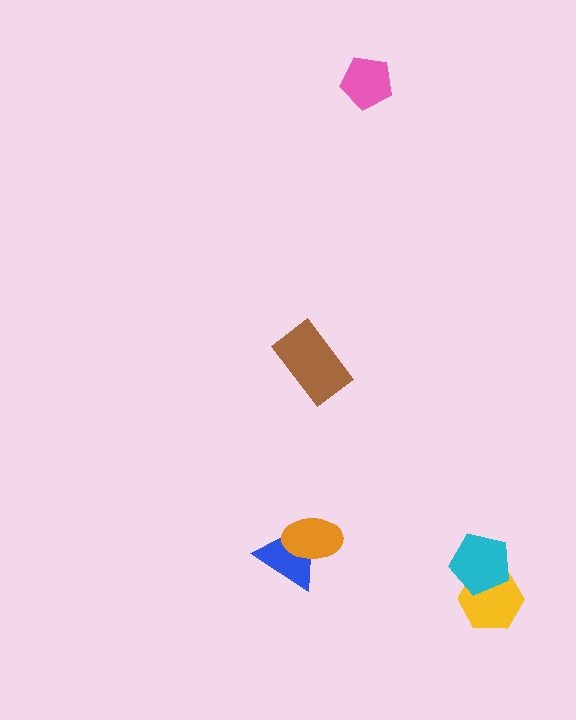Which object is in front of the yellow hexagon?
The cyan pentagon is in front of the yellow hexagon.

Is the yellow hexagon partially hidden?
Yes, it is partially covered by another shape.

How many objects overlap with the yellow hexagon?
1 object overlaps with the yellow hexagon.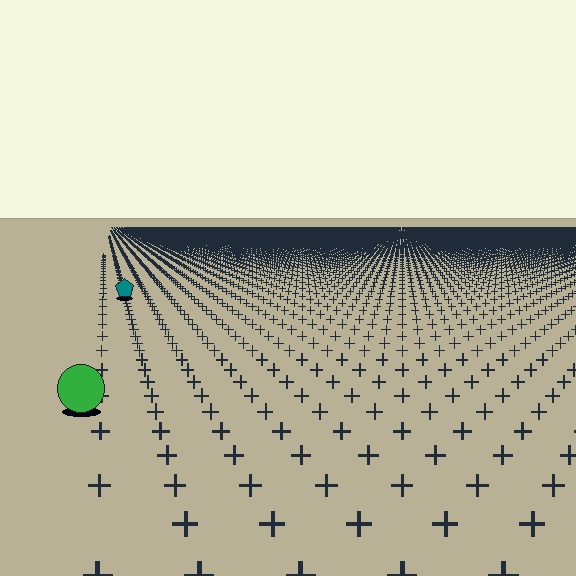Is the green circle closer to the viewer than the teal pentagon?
Yes. The green circle is closer — you can tell from the texture gradient: the ground texture is coarser near it.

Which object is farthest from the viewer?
The teal pentagon is farthest from the viewer. It appears smaller and the ground texture around it is denser.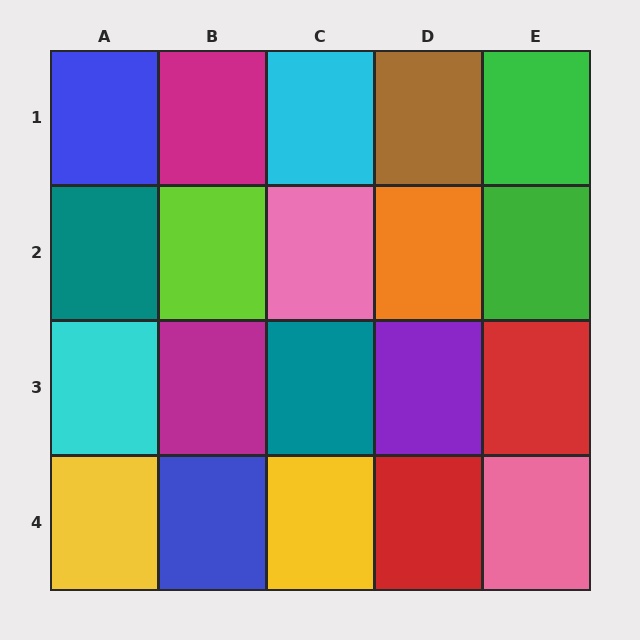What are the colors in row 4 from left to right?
Yellow, blue, yellow, red, pink.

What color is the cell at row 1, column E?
Green.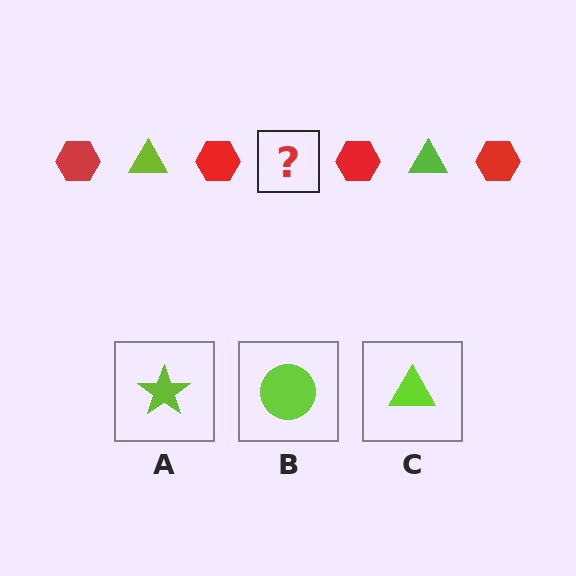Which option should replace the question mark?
Option C.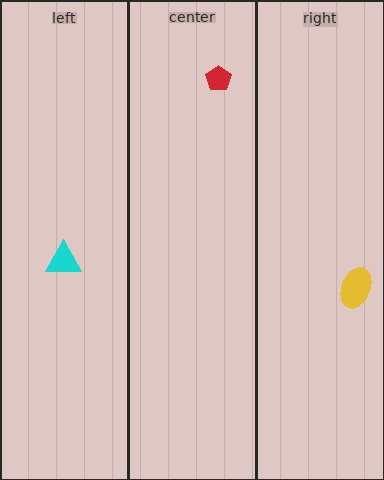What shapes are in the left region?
The cyan triangle.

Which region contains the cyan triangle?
The left region.